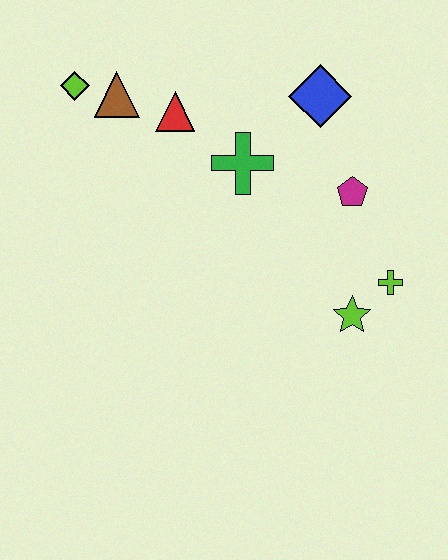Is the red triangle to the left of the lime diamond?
No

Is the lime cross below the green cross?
Yes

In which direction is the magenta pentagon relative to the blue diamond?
The magenta pentagon is below the blue diamond.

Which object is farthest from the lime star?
The lime diamond is farthest from the lime star.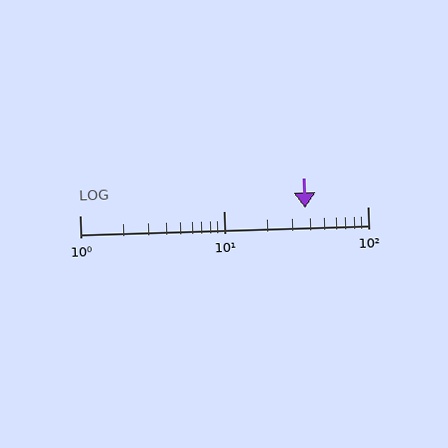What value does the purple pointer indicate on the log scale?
The pointer indicates approximately 37.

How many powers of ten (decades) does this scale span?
The scale spans 2 decades, from 1 to 100.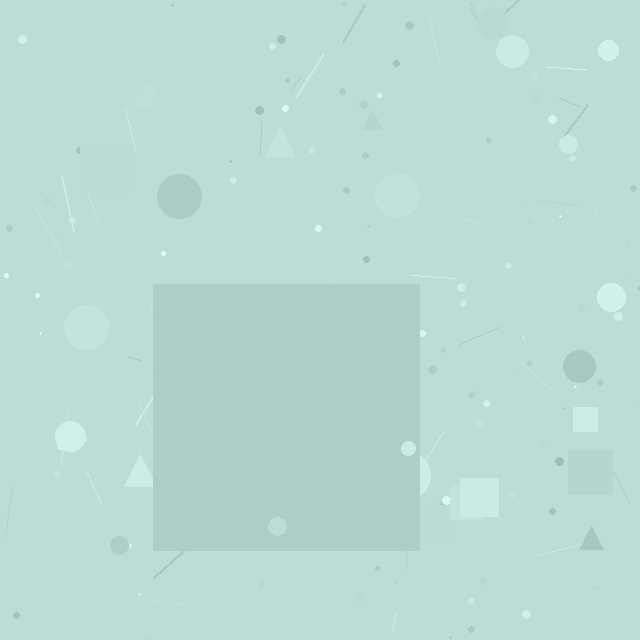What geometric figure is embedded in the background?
A square is embedded in the background.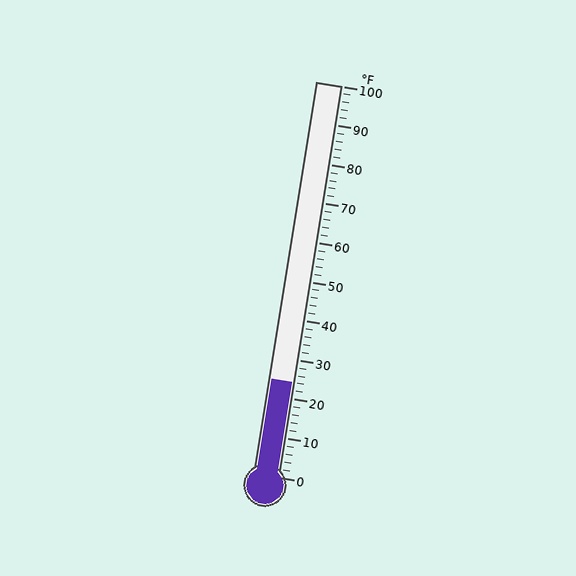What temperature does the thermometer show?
The thermometer shows approximately 24°F.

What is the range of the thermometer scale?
The thermometer scale ranges from 0°F to 100°F.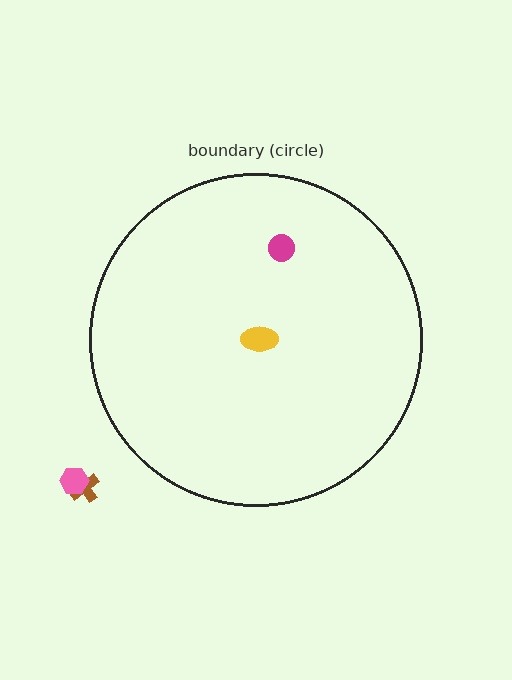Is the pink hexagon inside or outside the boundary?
Outside.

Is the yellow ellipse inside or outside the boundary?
Inside.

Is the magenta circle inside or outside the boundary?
Inside.